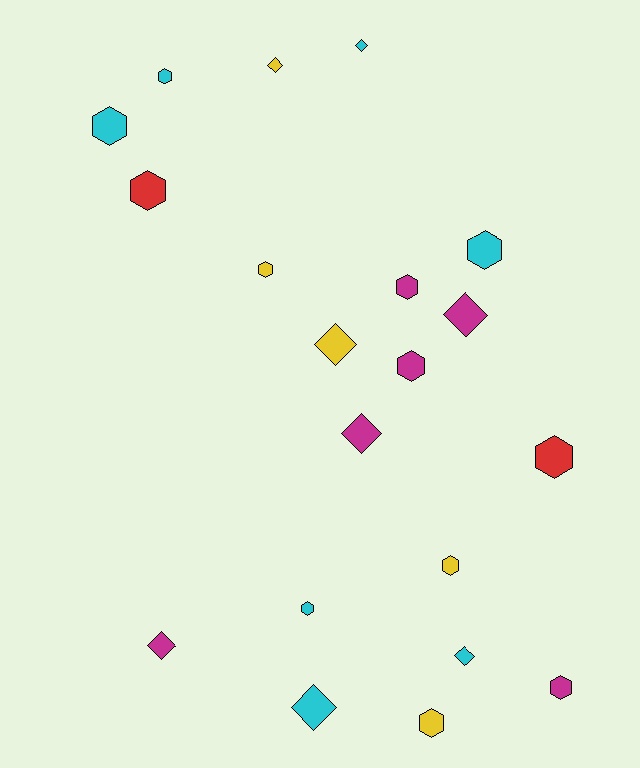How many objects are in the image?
There are 20 objects.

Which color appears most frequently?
Cyan, with 7 objects.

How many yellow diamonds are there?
There are 2 yellow diamonds.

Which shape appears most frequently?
Hexagon, with 12 objects.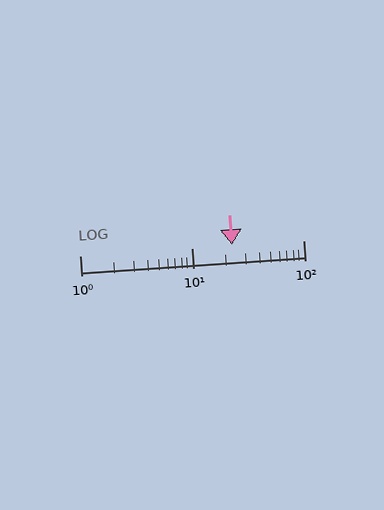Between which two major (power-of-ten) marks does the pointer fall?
The pointer is between 10 and 100.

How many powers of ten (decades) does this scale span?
The scale spans 2 decades, from 1 to 100.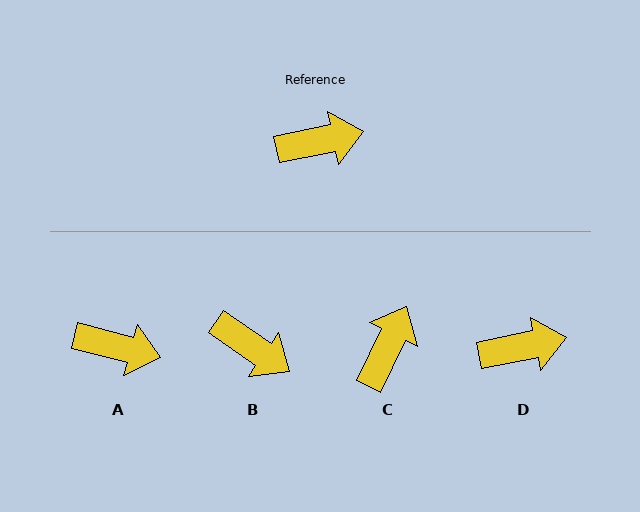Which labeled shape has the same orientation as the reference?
D.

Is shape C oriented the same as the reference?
No, it is off by about 52 degrees.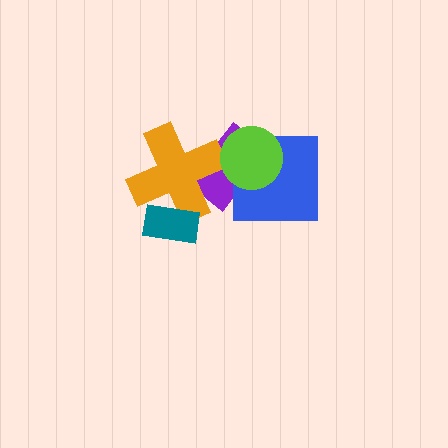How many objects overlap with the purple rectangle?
3 objects overlap with the purple rectangle.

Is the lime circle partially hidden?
No, no other shape covers it.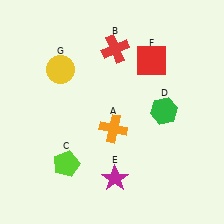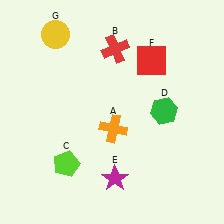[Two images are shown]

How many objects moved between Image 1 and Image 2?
1 object moved between the two images.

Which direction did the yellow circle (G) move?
The yellow circle (G) moved up.